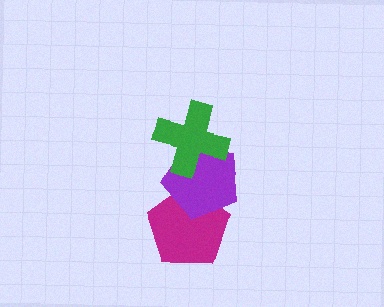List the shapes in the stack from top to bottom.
From top to bottom: the green cross, the purple pentagon, the magenta pentagon.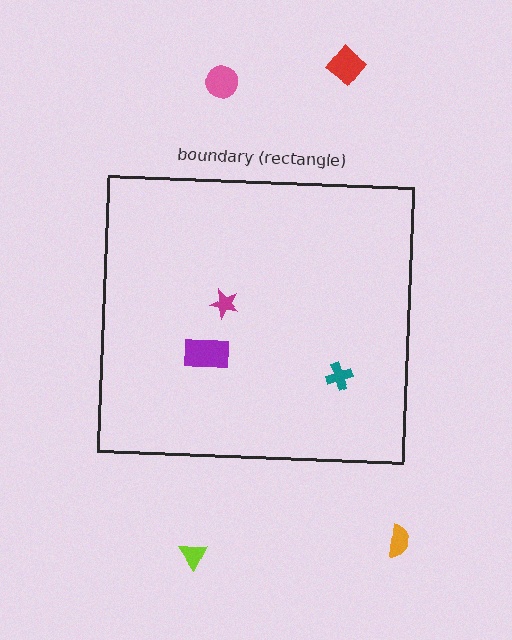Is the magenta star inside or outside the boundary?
Inside.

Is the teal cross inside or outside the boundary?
Inside.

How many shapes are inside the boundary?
3 inside, 4 outside.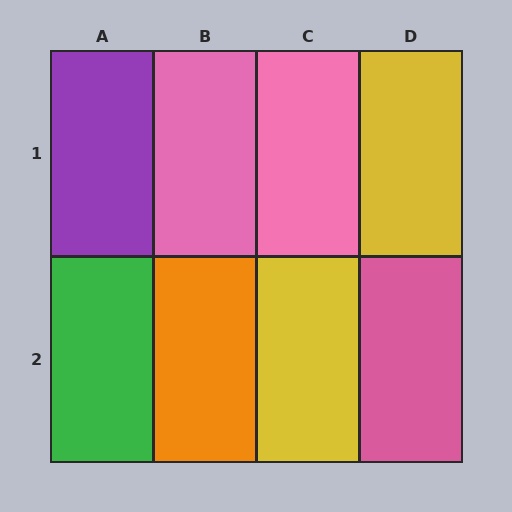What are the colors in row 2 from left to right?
Green, orange, yellow, pink.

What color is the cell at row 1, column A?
Purple.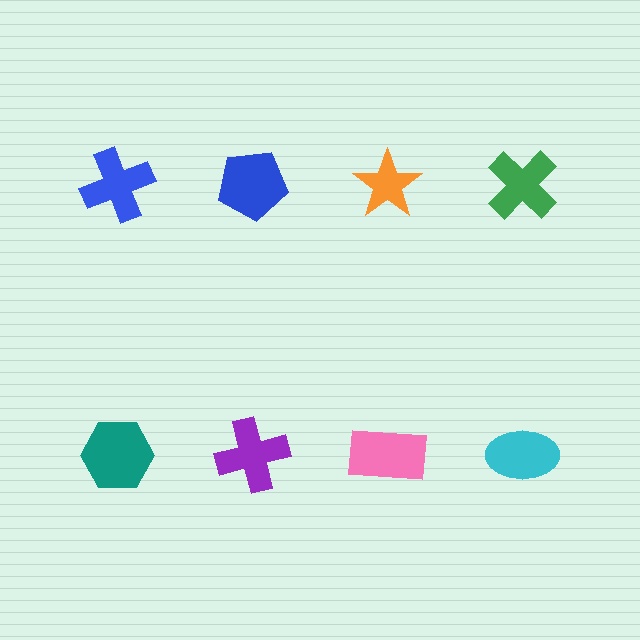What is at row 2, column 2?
A purple cross.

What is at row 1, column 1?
A blue cross.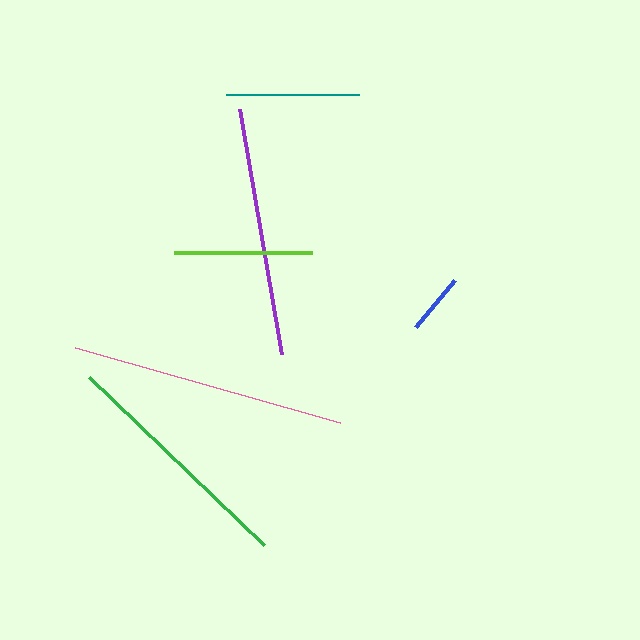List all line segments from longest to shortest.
From longest to shortest: pink, purple, green, lime, teal, blue.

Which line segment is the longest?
The pink line is the longest at approximately 276 pixels.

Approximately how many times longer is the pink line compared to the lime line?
The pink line is approximately 2.0 times the length of the lime line.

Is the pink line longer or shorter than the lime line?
The pink line is longer than the lime line.